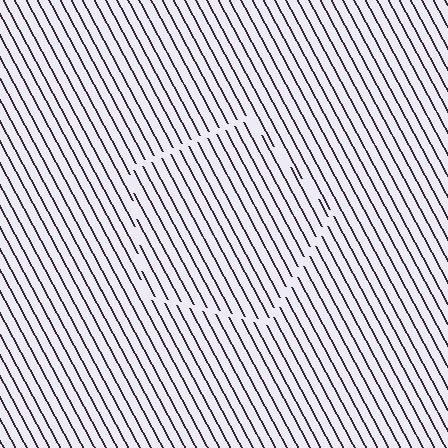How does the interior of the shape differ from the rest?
The interior of the shape contains the same grating, shifted by half a period — the contour is defined by the phase discontinuity where line-ends from the inner and outer gratings abut.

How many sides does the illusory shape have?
5 sides — the line-ends trace a pentagon.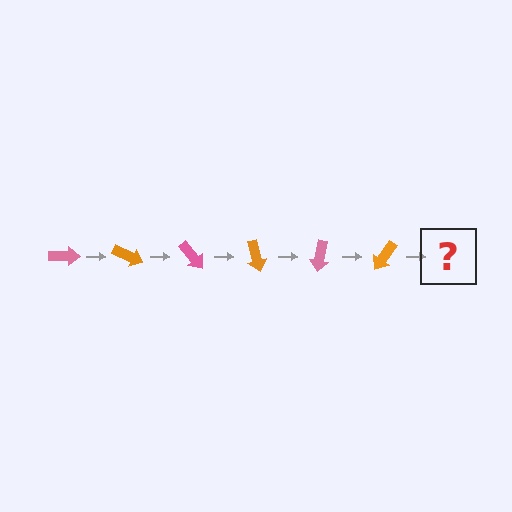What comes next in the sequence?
The next element should be a pink arrow, rotated 150 degrees from the start.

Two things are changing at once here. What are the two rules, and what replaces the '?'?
The two rules are that it rotates 25 degrees each step and the color cycles through pink and orange. The '?' should be a pink arrow, rotated 150 degrees from the start.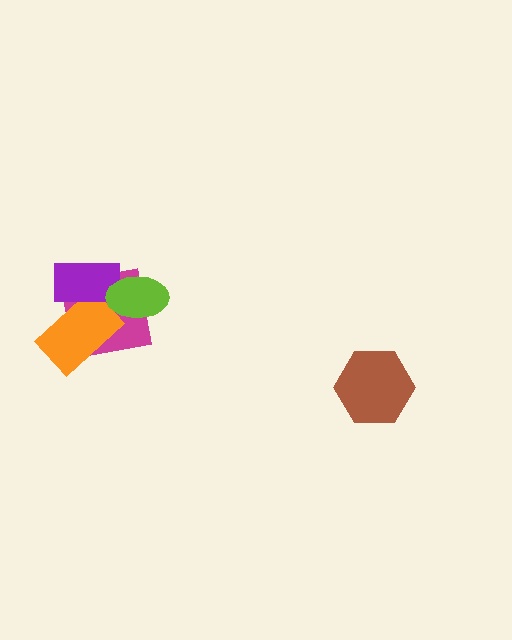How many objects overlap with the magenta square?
3 objects overlap with the magenta square.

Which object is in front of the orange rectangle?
The purple rectangle is in front of the orange rectangle.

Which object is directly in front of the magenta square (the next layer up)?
The orange rectangle is directly in front of the magenta square.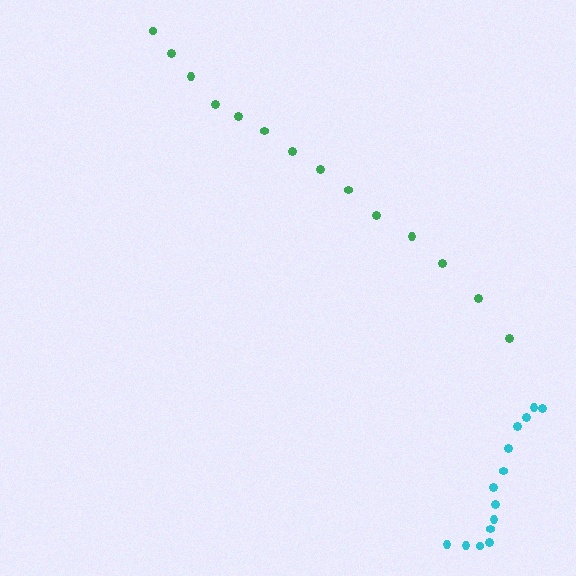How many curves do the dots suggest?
There are 2 distinct paths.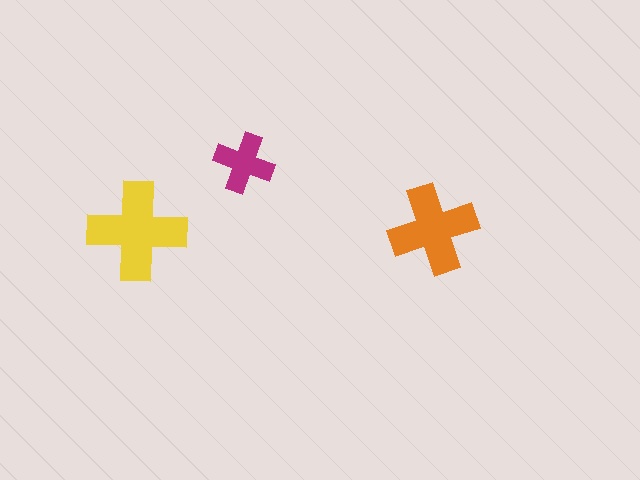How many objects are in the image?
There are 3 objects in the image.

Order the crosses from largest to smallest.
the yellow one, the orange one, the magenta one.